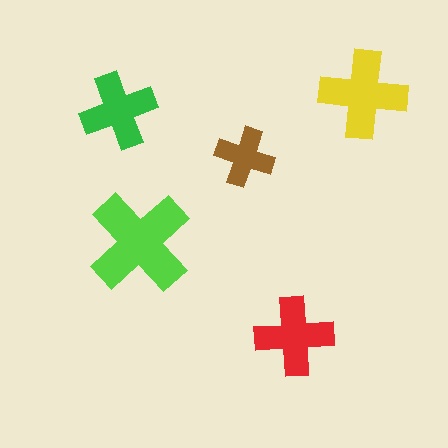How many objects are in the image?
There are 5 objects in the image.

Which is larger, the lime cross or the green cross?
The lime one.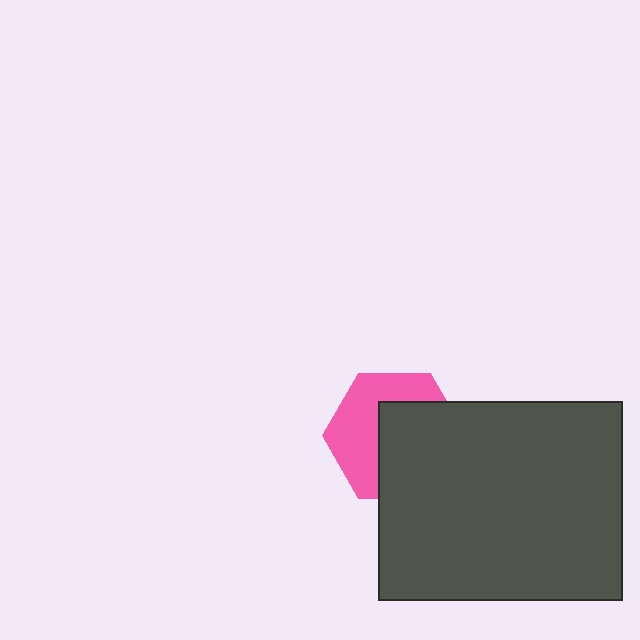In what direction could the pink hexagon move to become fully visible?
The pink hexagon could move toward the upper-left. That would shift it out from behind the dark gray rectangle entirely.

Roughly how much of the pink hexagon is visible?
About half of it is visible (roughly 47%).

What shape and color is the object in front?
The object in front is a dark gray rectangle.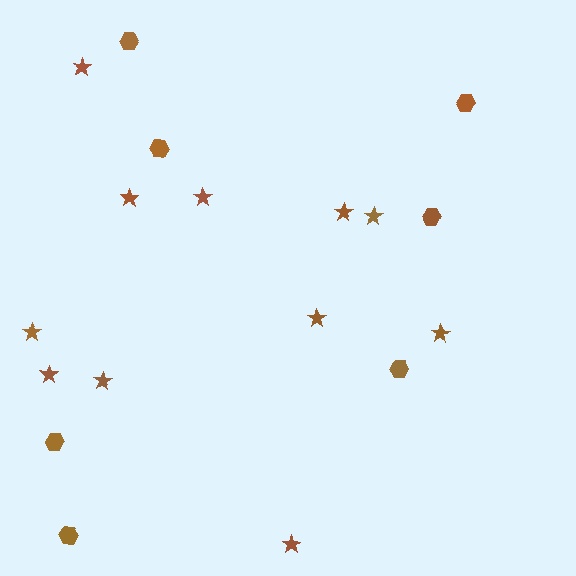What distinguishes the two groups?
There are 2 groups: one group of hexagons (7) and one group of stars (11).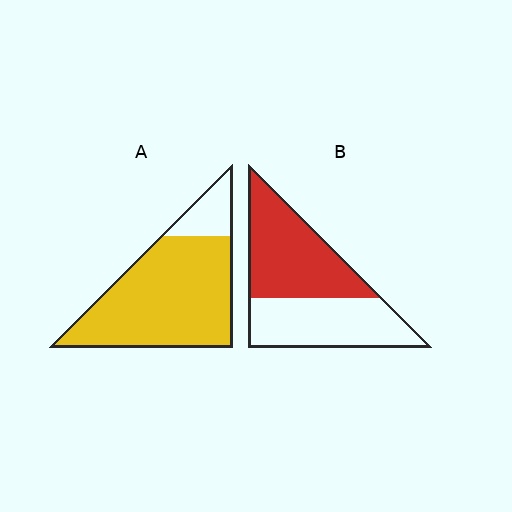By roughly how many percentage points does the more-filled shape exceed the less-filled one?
By roughly 30 percentage points (A over B).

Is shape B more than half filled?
Roughly half.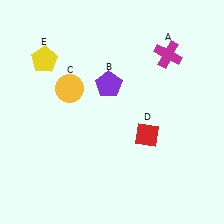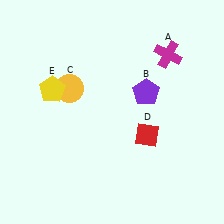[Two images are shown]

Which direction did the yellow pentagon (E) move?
The yellow pentagon (E) moved down.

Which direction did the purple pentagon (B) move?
The purple pentagon (B) moved right.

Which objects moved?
The objects that moved are: the purple pentagon (B), the yellow pentagon (E).